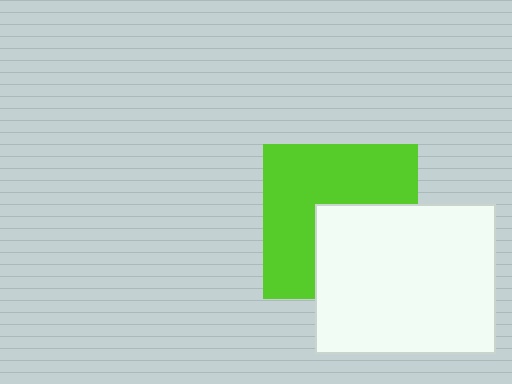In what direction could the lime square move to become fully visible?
The lime square could move toward the upper-left. That would shift it out from behind the white rectangle entirely.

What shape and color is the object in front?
The object in front is a white rectangle.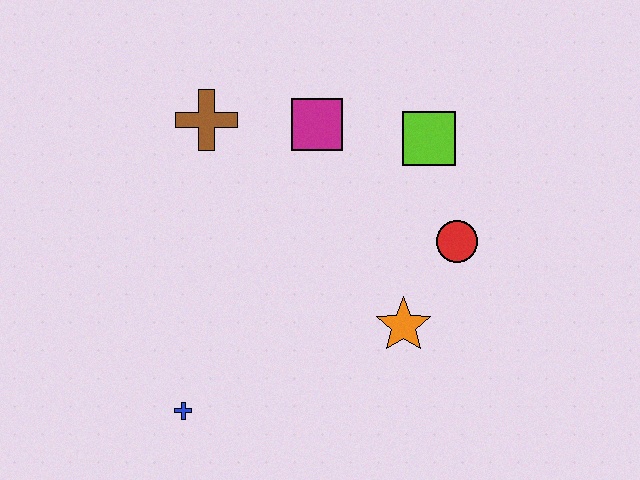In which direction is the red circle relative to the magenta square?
The red circle is to the right of the magenta square.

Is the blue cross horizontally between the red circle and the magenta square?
No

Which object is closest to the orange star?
The red circle is closest to the orange star.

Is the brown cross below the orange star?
No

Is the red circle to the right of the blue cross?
Yes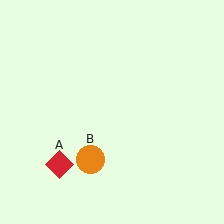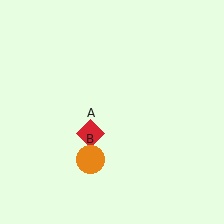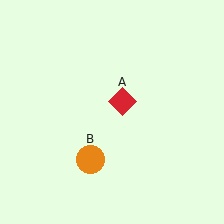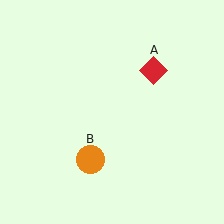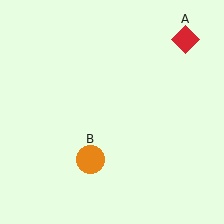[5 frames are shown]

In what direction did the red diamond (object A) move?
The red diamond (object A) moved up and to the right.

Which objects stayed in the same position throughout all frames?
Orange circle (object B) remained stationary.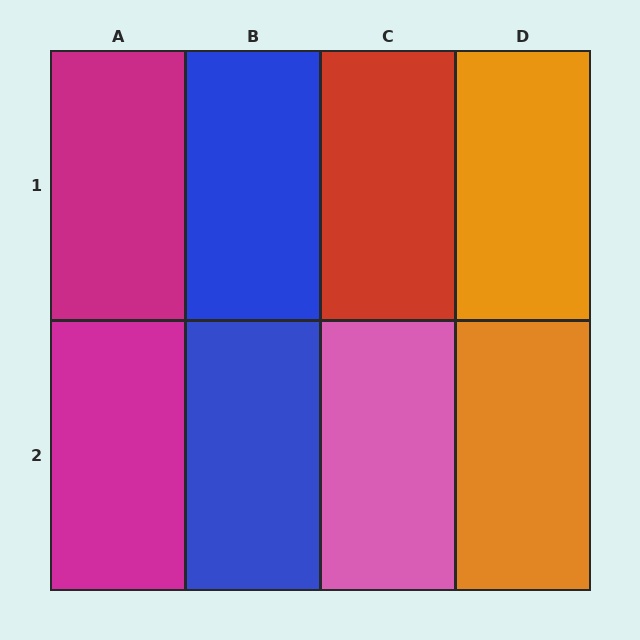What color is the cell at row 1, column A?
Magenta.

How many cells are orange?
2 cells are orange.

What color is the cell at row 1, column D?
Orange.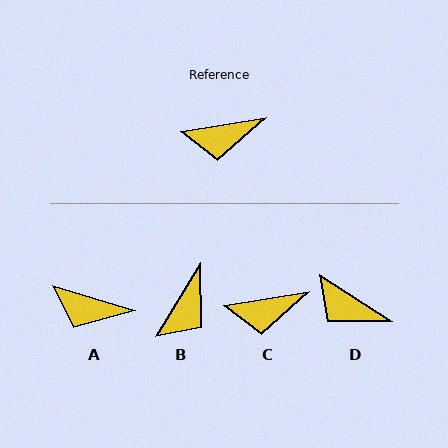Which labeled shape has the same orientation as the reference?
C.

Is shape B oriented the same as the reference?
No, it is off by about 50 degrees.